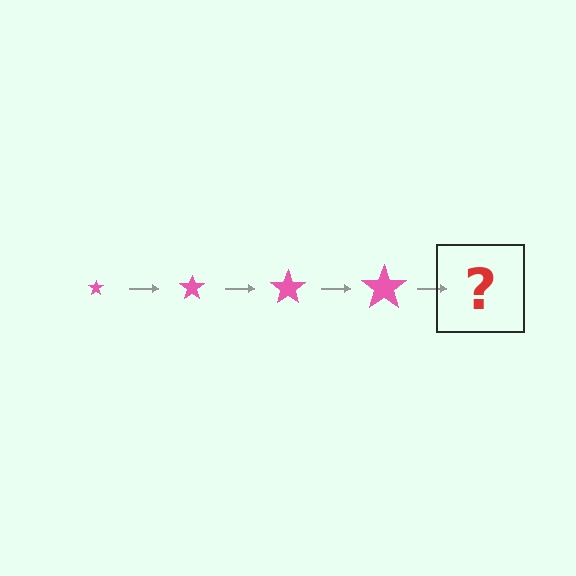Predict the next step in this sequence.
The next step is a pink star, larger than the previous one.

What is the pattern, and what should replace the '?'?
The pattern is that the star gets progressively larger each step. The '?' should be a pink star, larger than the previous one.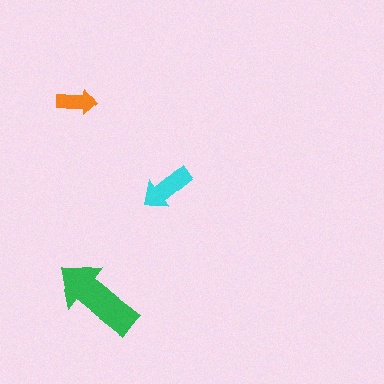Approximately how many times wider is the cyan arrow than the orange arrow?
About 1.5 times wider.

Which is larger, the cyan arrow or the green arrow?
The green one.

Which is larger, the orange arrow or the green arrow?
The green one.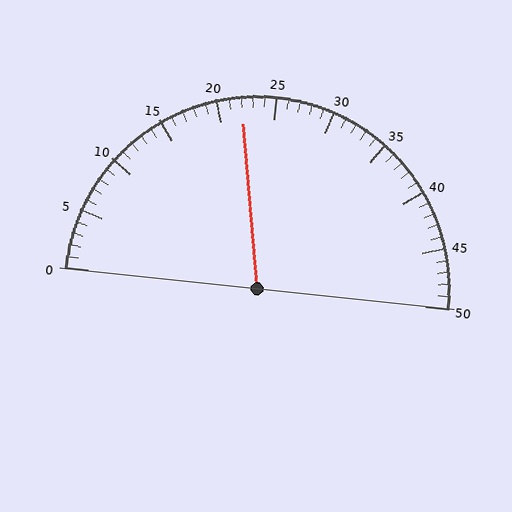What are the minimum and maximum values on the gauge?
The gauge ranges from 0 to 50.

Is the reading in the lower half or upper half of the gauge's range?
The reading is in the lower half of the range (0 to 50).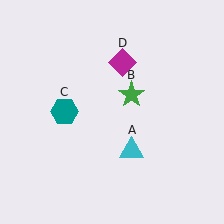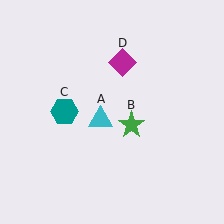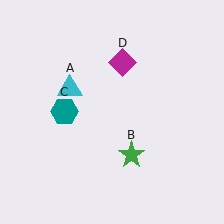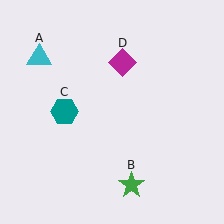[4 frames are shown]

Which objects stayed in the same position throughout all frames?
Teal hexagon (object C) and magenta diamond (object D) remained stationary.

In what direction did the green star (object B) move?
The green star (object B) moved down.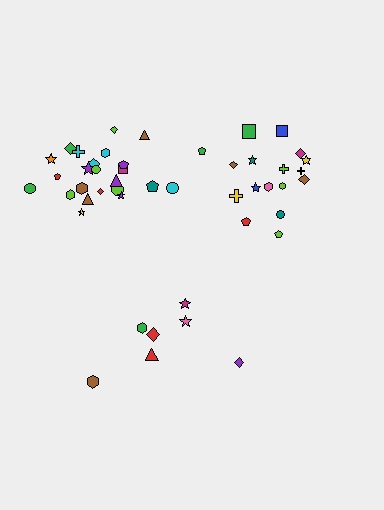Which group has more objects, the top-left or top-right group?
The top-left group.